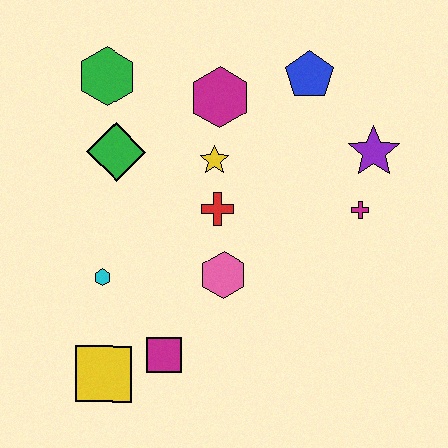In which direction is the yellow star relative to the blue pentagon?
The yellow star is to the left of the blue pentagon.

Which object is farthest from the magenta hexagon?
The yellow square is farthest from the magenta hexagon.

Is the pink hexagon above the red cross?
No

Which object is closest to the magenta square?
The yellow square is closest to the magenta square.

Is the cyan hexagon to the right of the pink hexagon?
No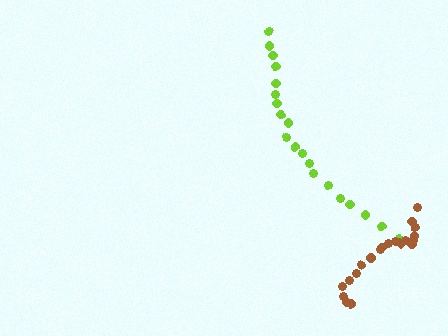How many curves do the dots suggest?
There are 2 distinct paths.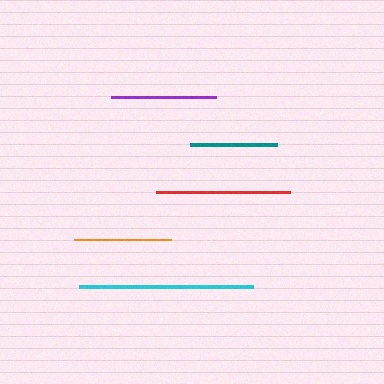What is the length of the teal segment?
The teal segment is approximately 86 pixels long.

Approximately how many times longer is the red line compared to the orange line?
The red line is approximately 1.4 times the length of the orange line.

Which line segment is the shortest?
The teal line is the shortest at approximately 86 pixels.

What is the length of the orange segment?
The orange segment is approximately 96 pixels long.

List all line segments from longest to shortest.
From longest to shortest: cyan, red, purple, orange, teal.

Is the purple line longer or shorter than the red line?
The red line is longer than the purple line.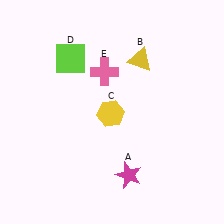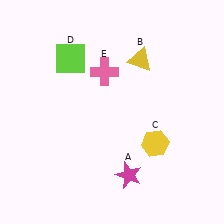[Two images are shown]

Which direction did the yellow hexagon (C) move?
The yellow hexagon (C) moved right.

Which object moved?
The yellow hexagon (C) moved right.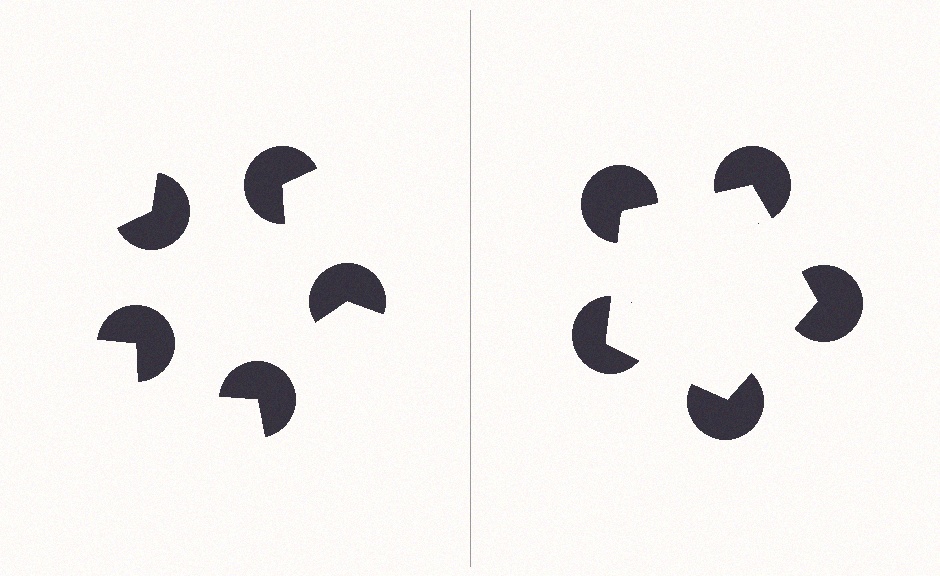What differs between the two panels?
The pac-man discs are positioned identically on both sides; only the wedge orientations differ. On the right they align to a pentagon; on the left they are misaligned.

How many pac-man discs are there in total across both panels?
10 — 5 on each side.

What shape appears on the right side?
An illusory pentagon.